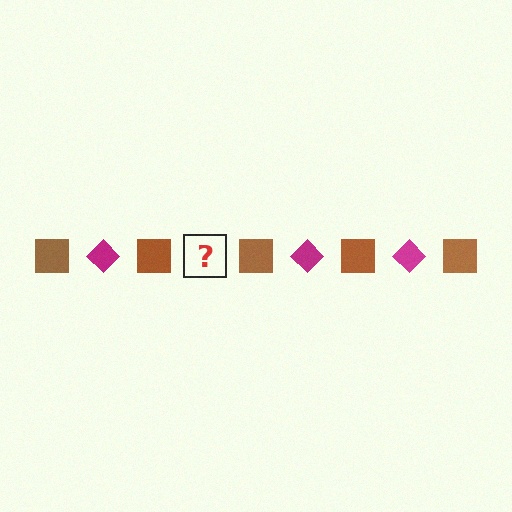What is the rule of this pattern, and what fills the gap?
The rule is that the pattern alternates between brown square and magenta diamond. The gap should be filled with a magenta diamond.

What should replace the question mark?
The question mark should be replaced with a magenta diamond.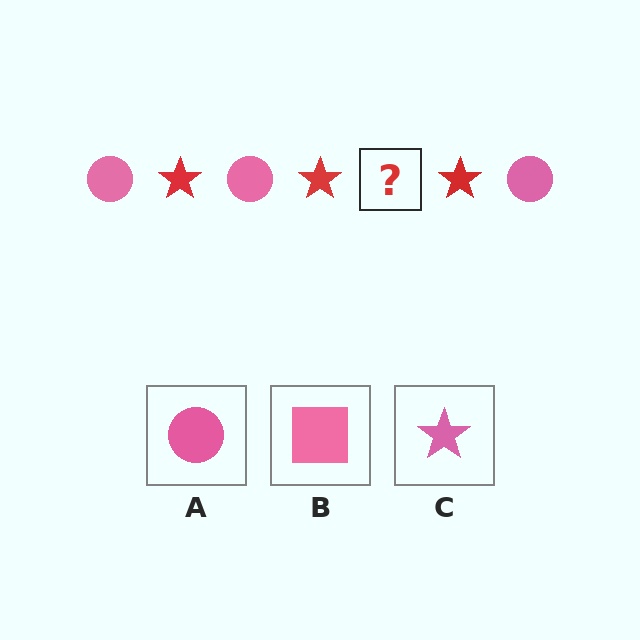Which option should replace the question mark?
Option A.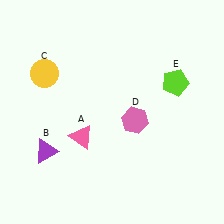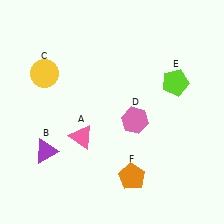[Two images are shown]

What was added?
An orange pentagon (F) was added in Image 2.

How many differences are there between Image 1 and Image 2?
There is 1 difference between the two images.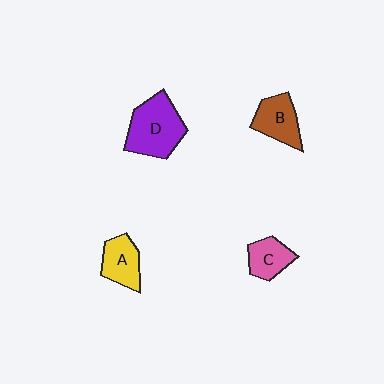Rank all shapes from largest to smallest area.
From largest to smallest: D (purple), B (brown), A (yellow), C (pink).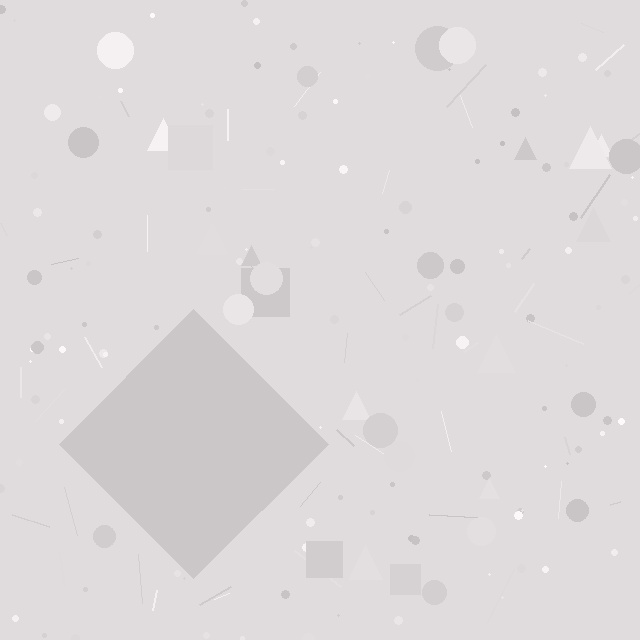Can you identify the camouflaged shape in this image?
The camouflaged shape is a diamond.